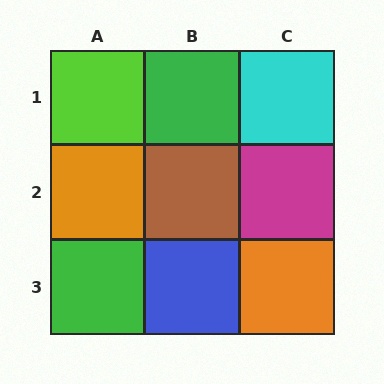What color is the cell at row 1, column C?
Cyan.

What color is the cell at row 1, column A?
Lime.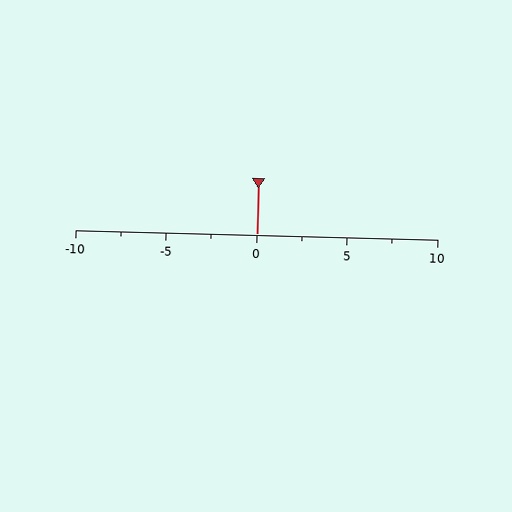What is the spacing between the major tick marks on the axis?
The major ticks are spaced 5 apart.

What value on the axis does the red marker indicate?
The marker indicates approximately 0.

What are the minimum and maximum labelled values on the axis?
The axis runs from -10 to 10.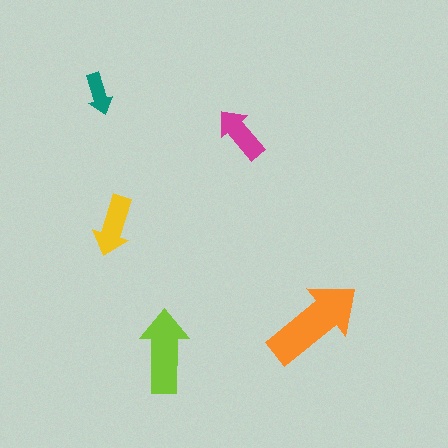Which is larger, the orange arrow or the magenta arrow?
The orange one.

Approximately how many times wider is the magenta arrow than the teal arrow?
About 1.5 times wider.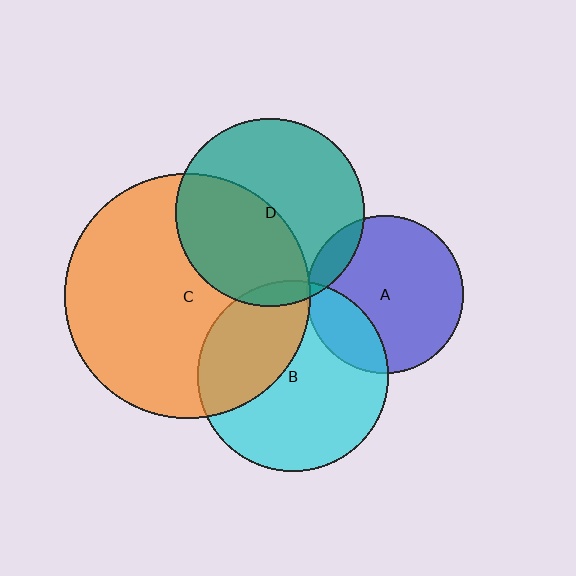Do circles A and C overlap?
Yes.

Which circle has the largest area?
Circle C (orange).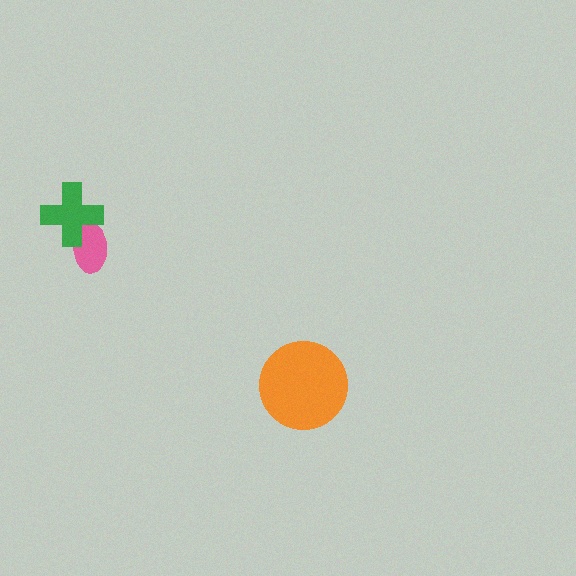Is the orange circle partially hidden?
No, no other shape covers it.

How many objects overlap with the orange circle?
0 objects overlap with the orange circle.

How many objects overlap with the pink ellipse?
1 object overlaps with the pink ellipse.